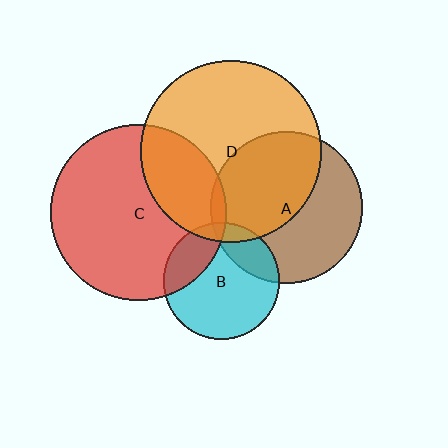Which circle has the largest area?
Circle D (orange).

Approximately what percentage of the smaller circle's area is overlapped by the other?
Approximately 10%.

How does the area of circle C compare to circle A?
Approximately 1.3 times.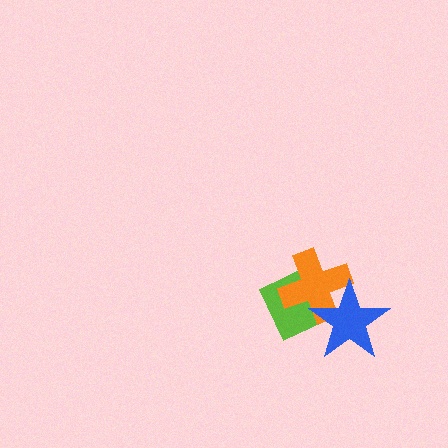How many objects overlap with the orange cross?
2 objects overlap with the orange cross.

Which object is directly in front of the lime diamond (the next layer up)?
The orange cross is directly in front of the lime diamond.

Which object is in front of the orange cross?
The blue star is in front of the orange cross.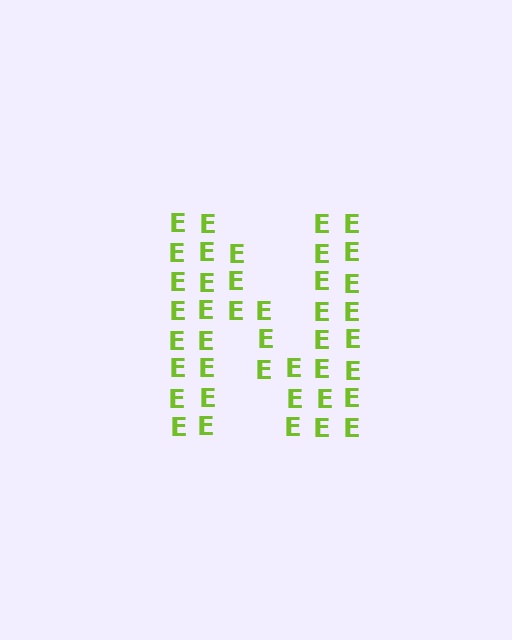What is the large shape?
The large shape is the letter N.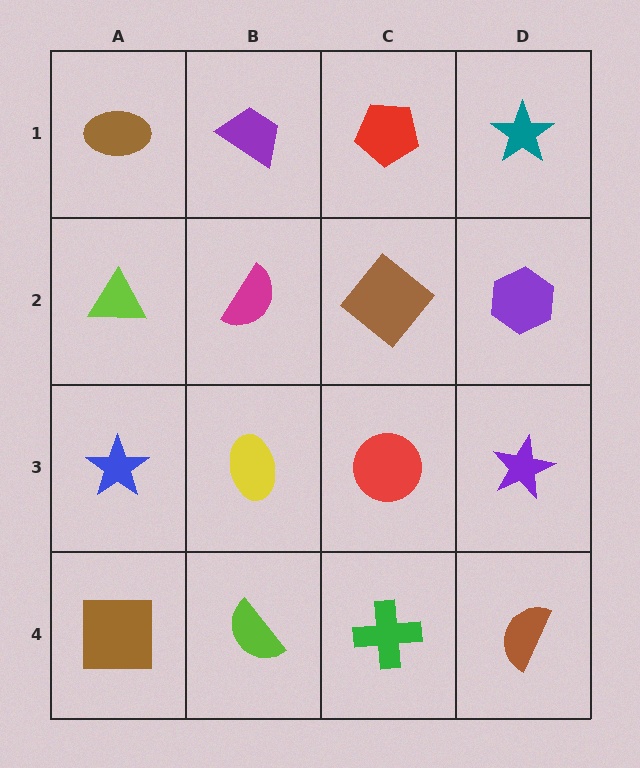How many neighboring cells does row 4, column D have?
2.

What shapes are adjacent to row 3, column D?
A purple hexagon (row 2, column D), a brown semicircle (row 4, column D), a red circle (row 3, column C).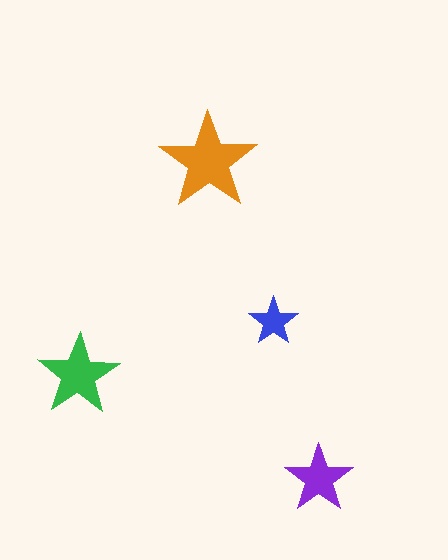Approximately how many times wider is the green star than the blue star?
About 1.5 times wider.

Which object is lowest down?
The purple star is bottommost.